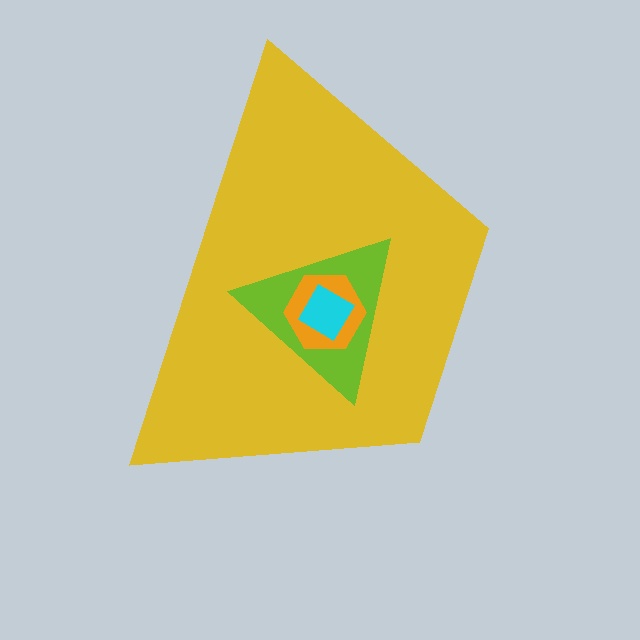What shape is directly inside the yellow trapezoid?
The lime triangle.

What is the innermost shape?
The cyan diamond.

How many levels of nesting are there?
4.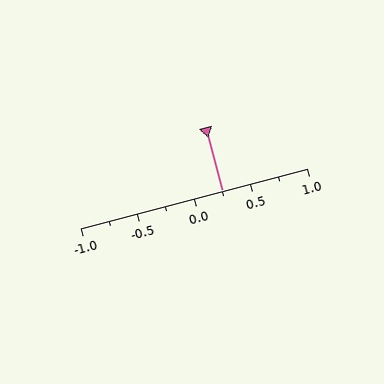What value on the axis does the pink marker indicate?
The marker indicates approximately 0.25.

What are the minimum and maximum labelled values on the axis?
The axis runs from -1.0 to 1.0.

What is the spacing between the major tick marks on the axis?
The major ticks are spaced 0.5 apart.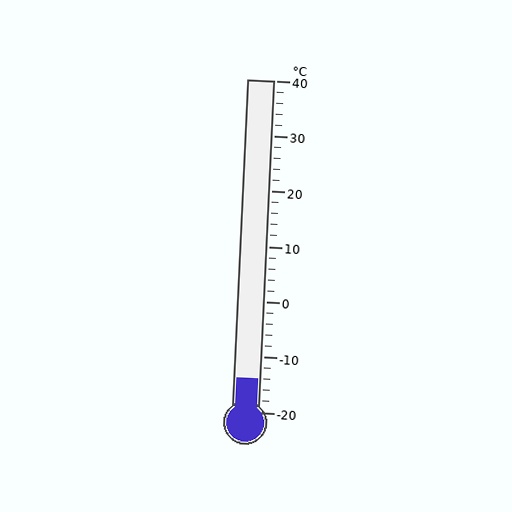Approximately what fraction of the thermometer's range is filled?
The thermometer is filled to approximately 10% of its range.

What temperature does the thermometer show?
The thermometer shows approximately -14°C.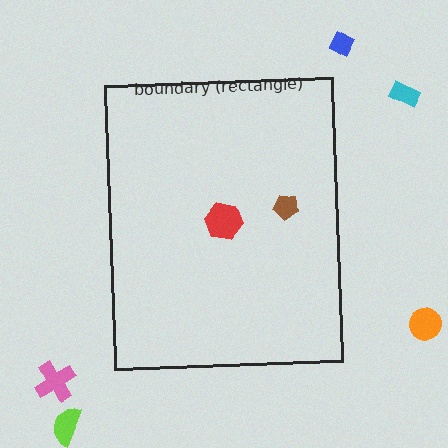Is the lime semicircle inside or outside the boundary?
Outside.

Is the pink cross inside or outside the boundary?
Outside.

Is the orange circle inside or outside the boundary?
Outside.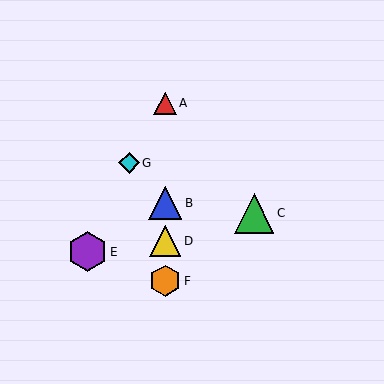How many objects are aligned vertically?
4 objects (A, B, D, F) are aligned vertically.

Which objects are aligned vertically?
Objects A, B, D, F are aligned vertically.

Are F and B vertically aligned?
Yes, both are at x≈165.